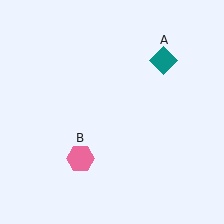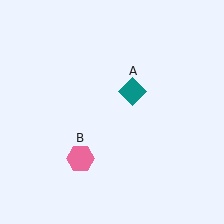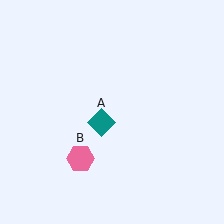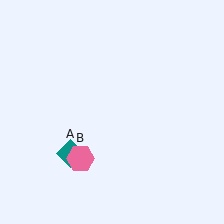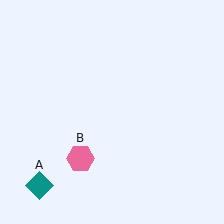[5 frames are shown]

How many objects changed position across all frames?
1 object changed position: teal diamond (object A).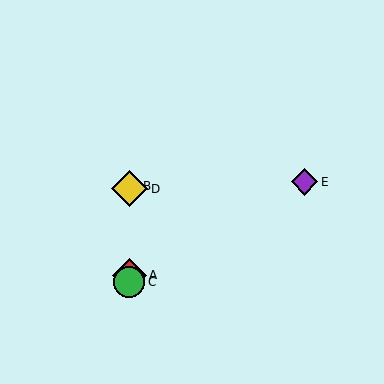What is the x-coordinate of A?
Object A is at x≈129.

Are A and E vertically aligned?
No, A is at x≈129 and E is at x≈305.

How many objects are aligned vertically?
4 objects (A, B, C, D) are aligned vertically.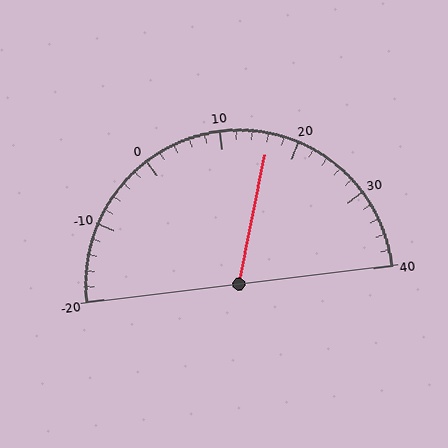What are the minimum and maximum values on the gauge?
The gauge ranges from -20 to 40.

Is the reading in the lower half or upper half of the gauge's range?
The reading is in the upper half of the range (-20 to 40).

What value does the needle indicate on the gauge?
The needle indicates approximately 16.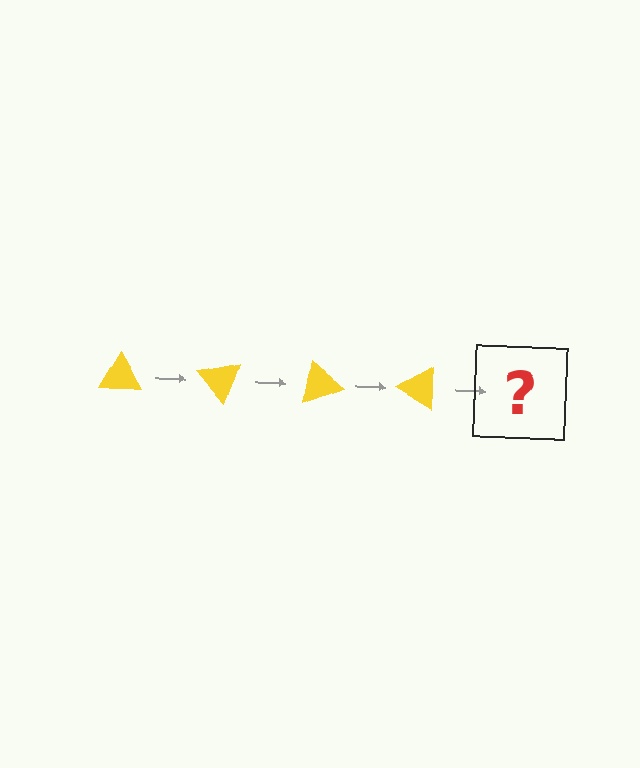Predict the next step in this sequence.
The next step is a yellow triangle rotated 200 degrees.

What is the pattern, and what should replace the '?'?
The pattern is that the triangle rotates 50 degrees each step. The '?' should be a yellow triangle rotated 200 degrees.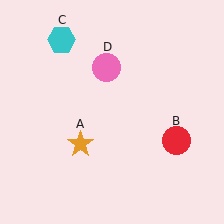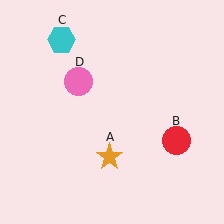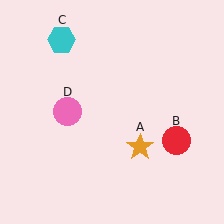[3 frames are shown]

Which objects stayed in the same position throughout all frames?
Red circle (object B) and cyan hexagon (object C) remained stationary.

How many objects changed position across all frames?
2 objects changed position: orange star (object A), pink circle (object D).